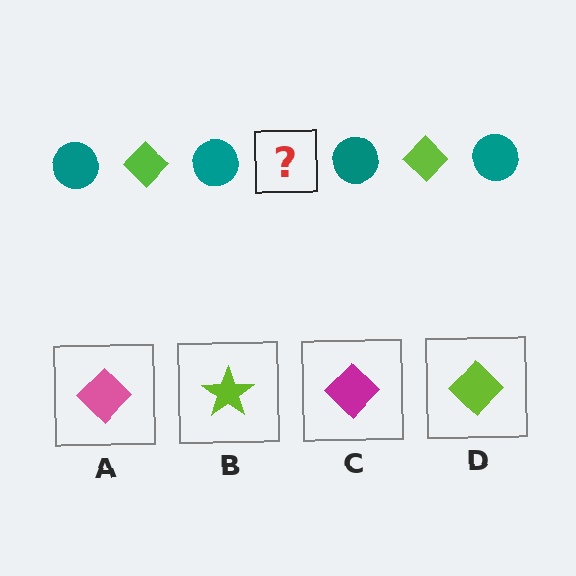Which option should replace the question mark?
Option D.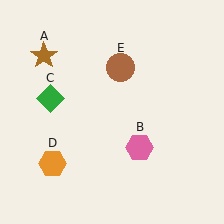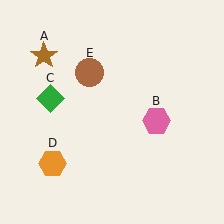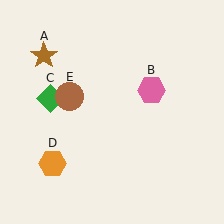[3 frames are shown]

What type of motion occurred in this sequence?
The pink hexagon (object B), brown circle (object E) rotated counterclockwise around the center of the scene.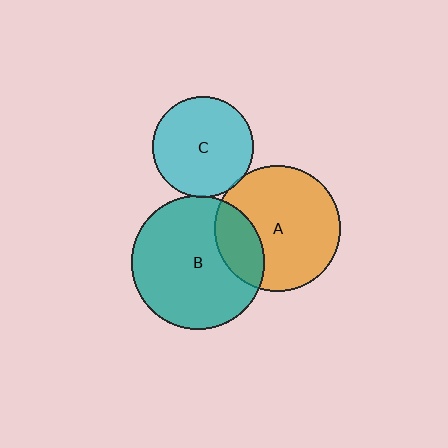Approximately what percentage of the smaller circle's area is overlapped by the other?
Approximately 5%.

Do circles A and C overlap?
Yes.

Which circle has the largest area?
Circle B (teal).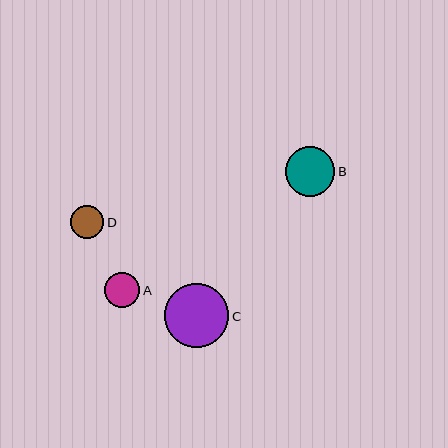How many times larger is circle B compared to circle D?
Circle B is approximately 1.5 times the size of circle D.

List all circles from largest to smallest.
From largest to smallest: C, B, A, D.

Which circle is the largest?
Circle C is the largest with a size of approximately 64 pixels.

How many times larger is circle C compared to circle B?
Circle C is approximately 1.3 times the size of circle B.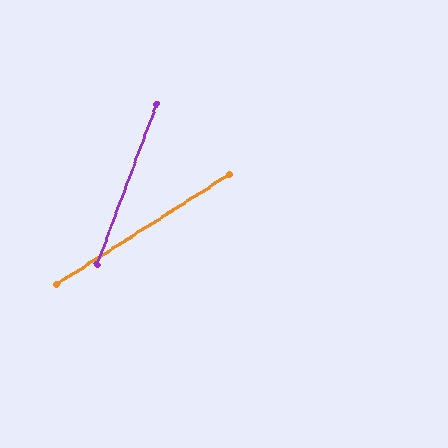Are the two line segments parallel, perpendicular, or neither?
Neither parallel nor perpendicular — they differ by about 37°.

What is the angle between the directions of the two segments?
Approximately 37 degrees.